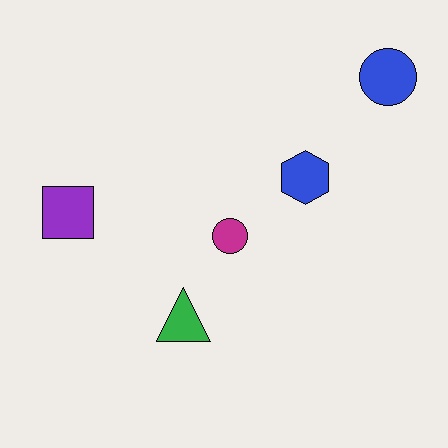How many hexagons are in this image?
There is 1 hexagon.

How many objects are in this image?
There are 5 objects.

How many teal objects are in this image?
There are no teal objects.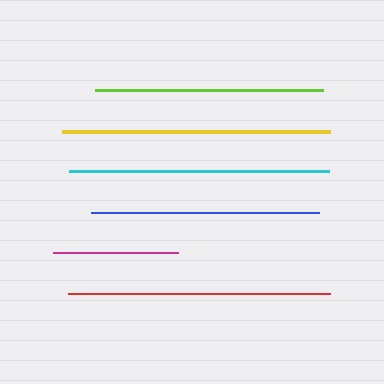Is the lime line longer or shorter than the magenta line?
The lime line is longer than the magenta line.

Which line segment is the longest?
The yellow line is the longest at approximately 268 pixels.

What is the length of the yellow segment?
The yellow segment is approximately 268 pixels long.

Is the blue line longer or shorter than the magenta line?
The blue line is longer than the magenta line.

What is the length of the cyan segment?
The cyan segment is approximately 260 pixels long.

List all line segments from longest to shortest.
From longest to shortest: yellow, red, cyan, lime, blue, magenta.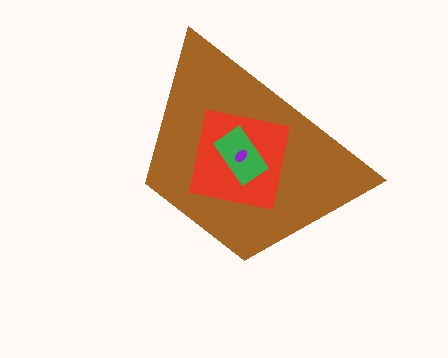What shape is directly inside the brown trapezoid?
The red square.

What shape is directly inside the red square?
The green rectangle.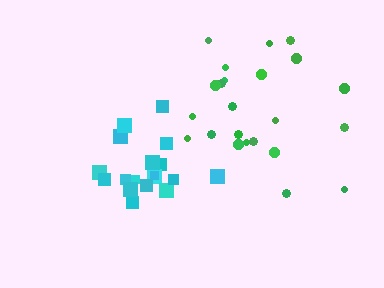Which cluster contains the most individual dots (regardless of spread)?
Green (23).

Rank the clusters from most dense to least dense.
cyan, green.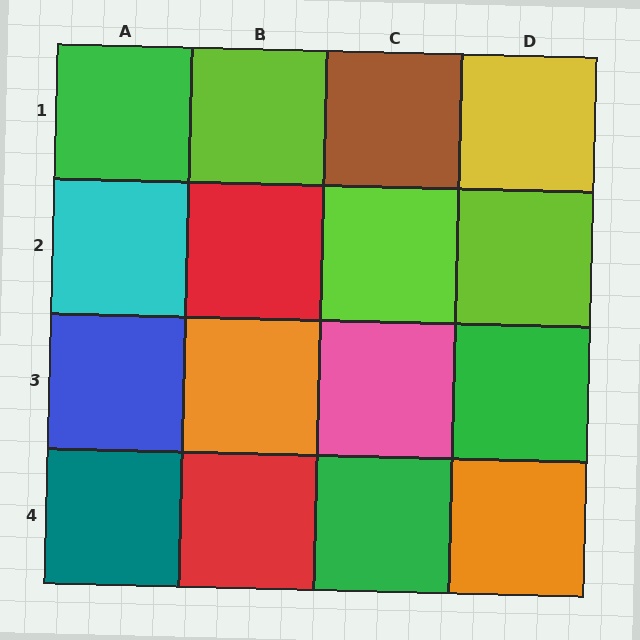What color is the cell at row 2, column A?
Cyan.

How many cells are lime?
3 cells are lime.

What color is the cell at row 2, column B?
Red.